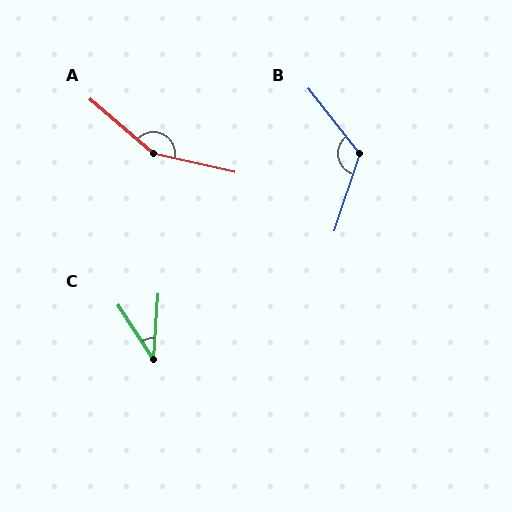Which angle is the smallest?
C, at approximately 37 degrees.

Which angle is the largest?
A, at approximately 152 degrees.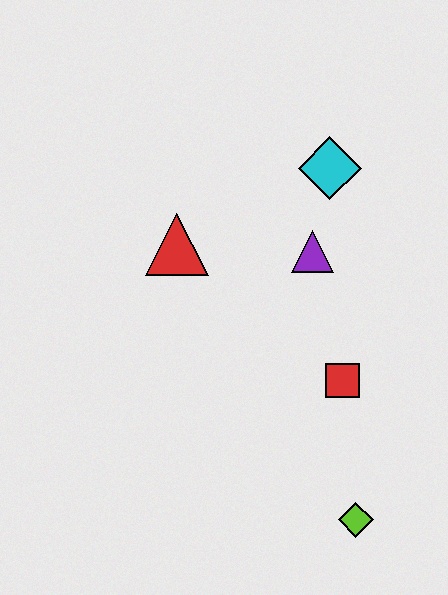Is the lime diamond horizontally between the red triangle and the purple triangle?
No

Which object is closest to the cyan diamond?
The purple triangle is closest to the cyan diamond.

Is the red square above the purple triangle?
No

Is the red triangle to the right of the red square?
No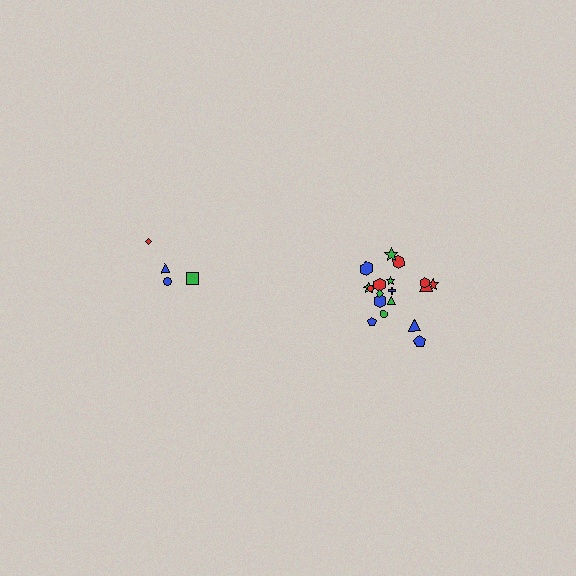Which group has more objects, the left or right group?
The right group.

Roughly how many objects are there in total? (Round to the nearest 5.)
Roughly 20 objects in total.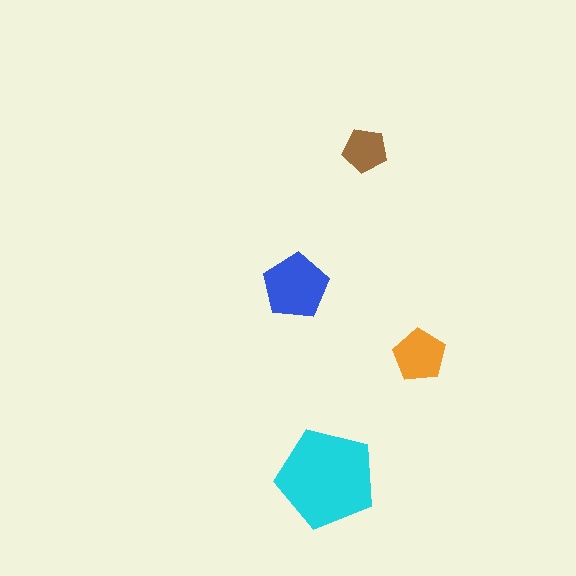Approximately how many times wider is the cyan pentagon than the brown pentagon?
About 2 times wider.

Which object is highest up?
The brown pentagon is topmost.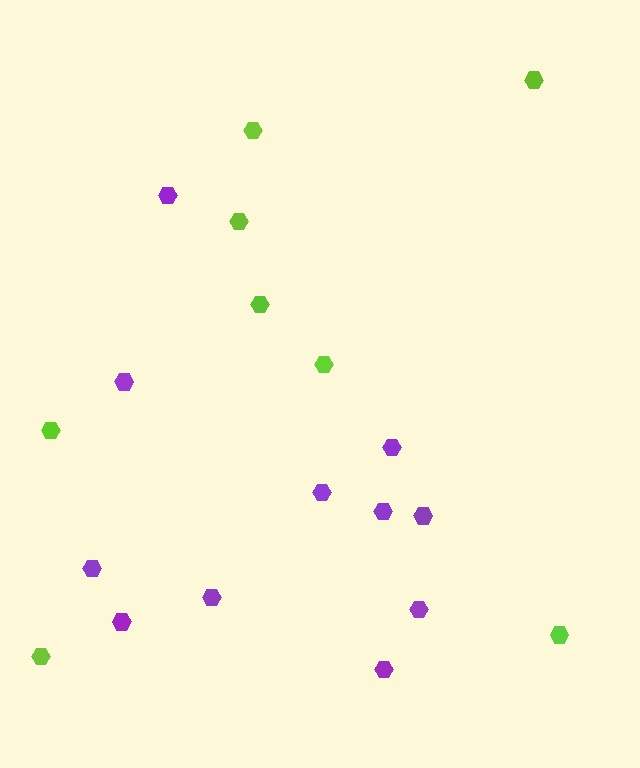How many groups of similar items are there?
There are 2 groups: one group of lime hexagons (8) and one group of purple hexagons (11).